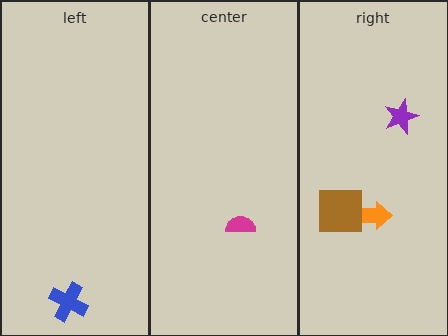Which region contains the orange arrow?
The right region.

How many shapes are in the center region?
1.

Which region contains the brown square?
The right region.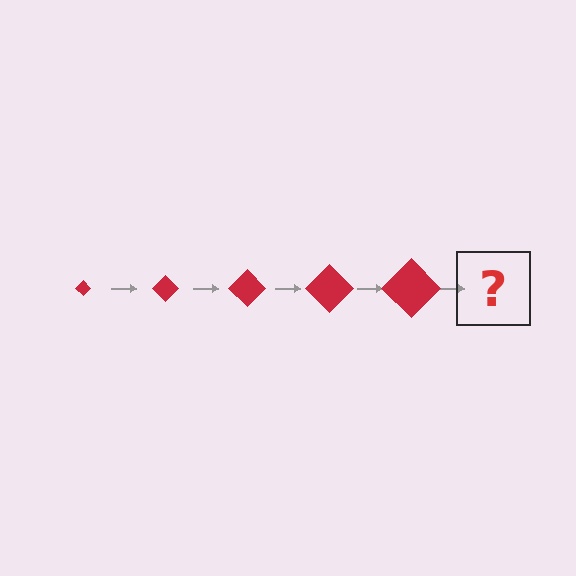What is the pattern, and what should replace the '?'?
The pattern is that the diamond gets progressively larger each step. The '?' should be a red diamond, larger than the previous one.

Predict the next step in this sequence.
The next step is a red diamond, larger than the previous one.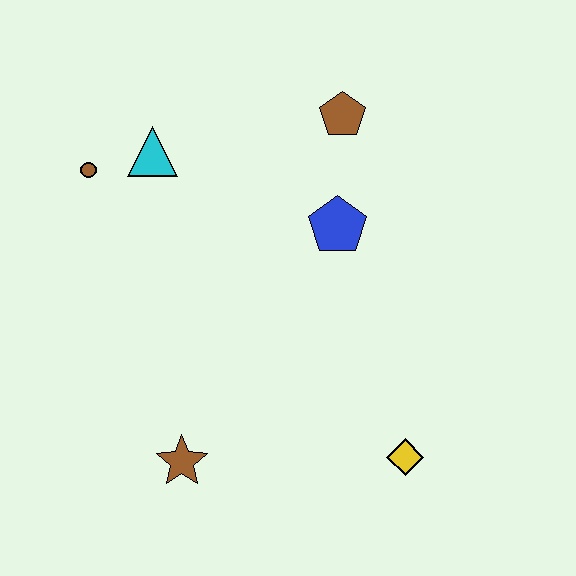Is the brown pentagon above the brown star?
Yes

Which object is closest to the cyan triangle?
The brown circle is closest to the cyan triangle.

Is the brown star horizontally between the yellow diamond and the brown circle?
Yes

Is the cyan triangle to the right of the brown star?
No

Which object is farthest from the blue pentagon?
The brown star is farthest from the blue pentagon.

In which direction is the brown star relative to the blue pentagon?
The brown star is below the blue pentagon.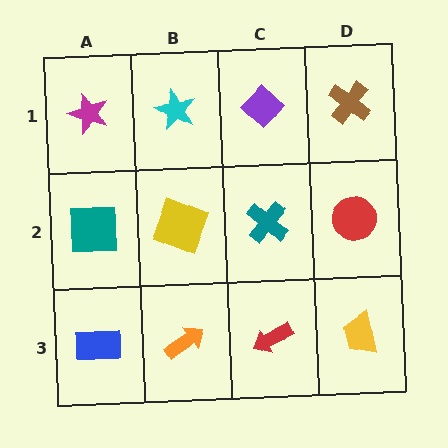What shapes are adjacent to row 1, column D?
A red circle (row 2, column D), a purple diamond (row 1, column C).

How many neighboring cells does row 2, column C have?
4.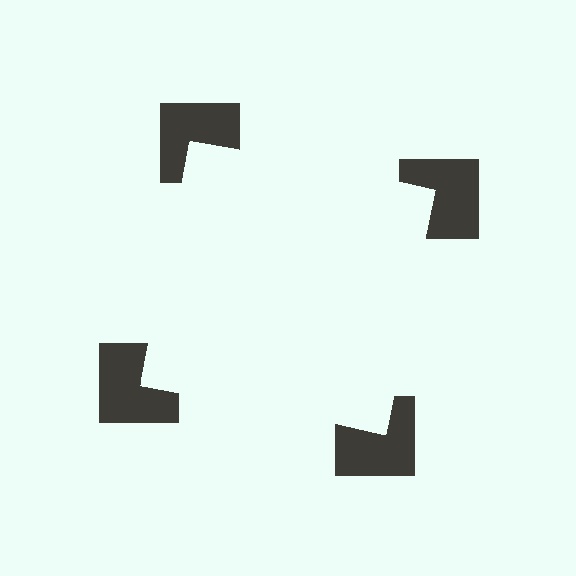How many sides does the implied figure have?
4 sides.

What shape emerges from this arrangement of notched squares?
An illusory square — its edges are inferred from the aligned wedge cuts in the notched squares, not physically drawn.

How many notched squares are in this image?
There are 4 — one at each vertex of the illusory square.